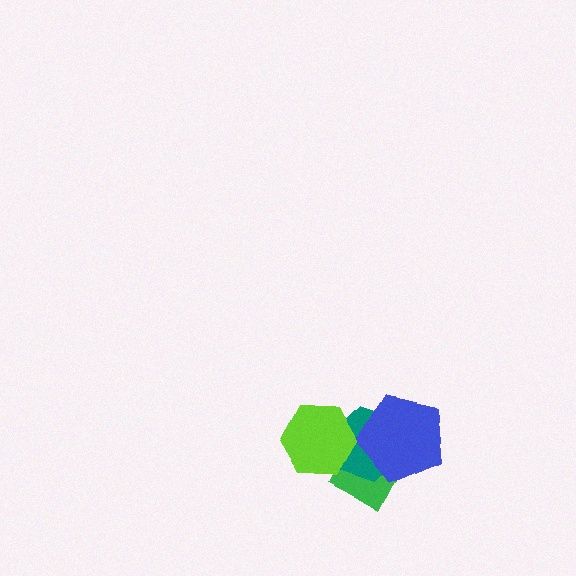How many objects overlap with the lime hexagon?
2 objects overlap with the lime hexagon.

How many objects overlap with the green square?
3 objects overlap with the green square.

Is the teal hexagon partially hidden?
Yes, it is partially covered by another shape.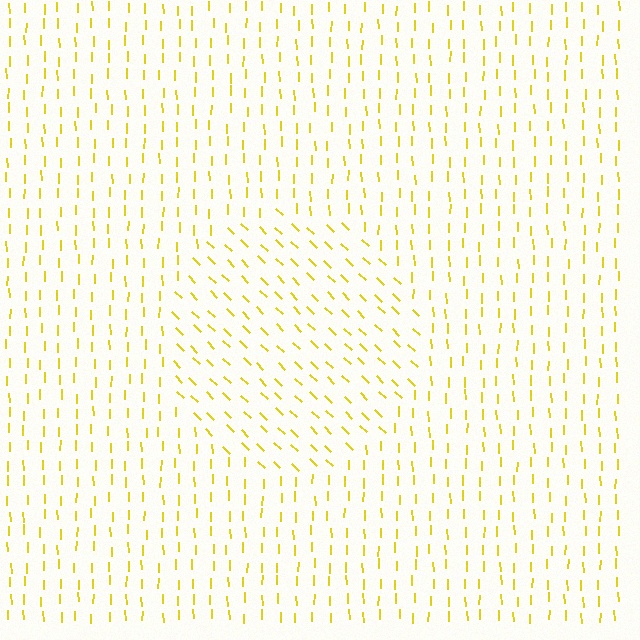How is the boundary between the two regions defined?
The boundary is defined purely by a change in line orientation (approximately 45 degrees difference). All lines are the same color and thickness.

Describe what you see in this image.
The image is filled with small yellow line segments. A circle region in the image has lines oriented differently from the surrounding lines, creating a visible texture boundary.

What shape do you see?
I see a circle.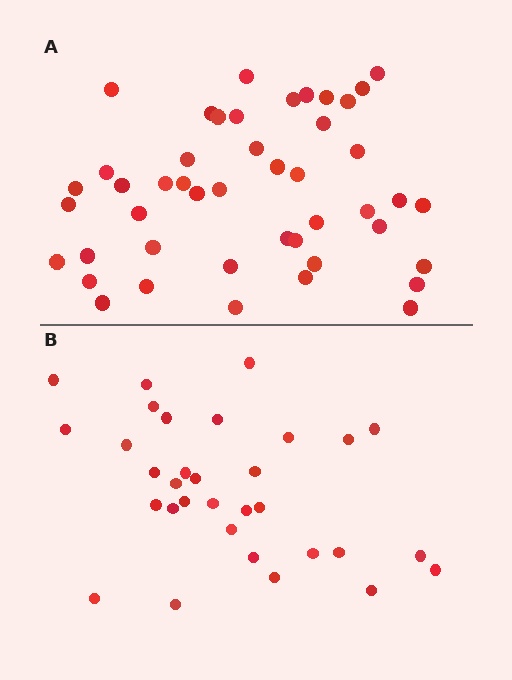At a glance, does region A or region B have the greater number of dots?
Region A (the top region) has more dots.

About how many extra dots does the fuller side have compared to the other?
Region A has approximately 15 more dots than region B.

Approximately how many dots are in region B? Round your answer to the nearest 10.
About 30 dots. (The exact count is 32, which rounds to 30.)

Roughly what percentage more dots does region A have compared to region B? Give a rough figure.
About 45% more.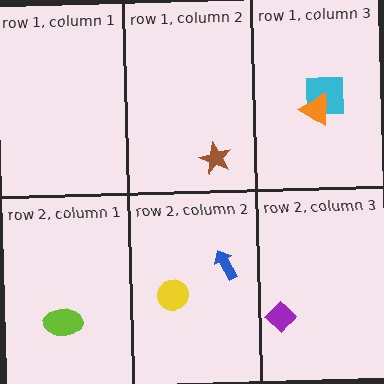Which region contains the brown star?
The row 1, column 2 region.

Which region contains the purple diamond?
The row 2, column 3 region.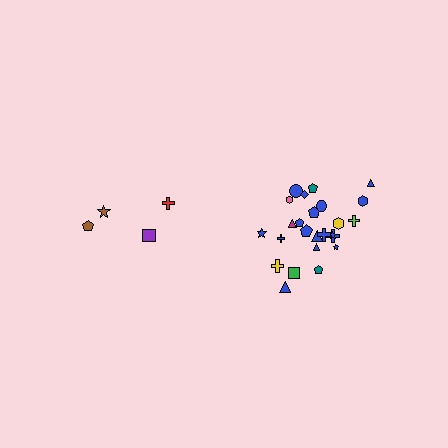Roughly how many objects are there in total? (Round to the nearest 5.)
Roughly 30 objects in total.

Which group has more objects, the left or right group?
The right group.